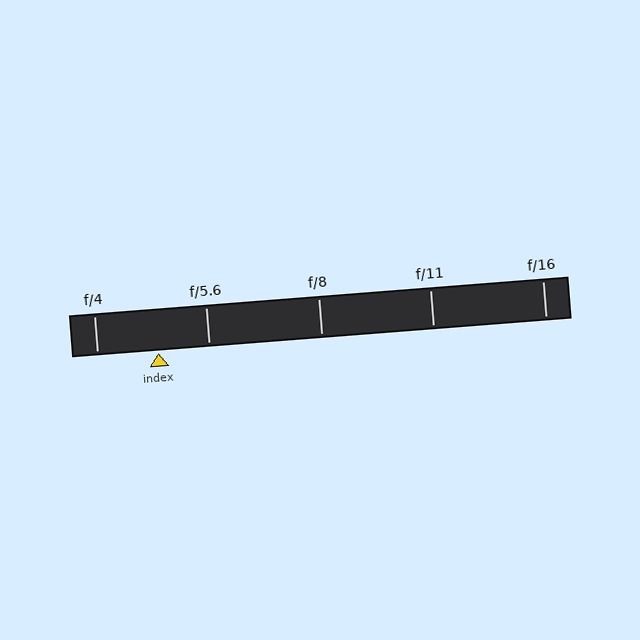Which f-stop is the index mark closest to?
The index mark is closest to f/5.6.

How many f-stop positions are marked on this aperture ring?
There are 5 f-stop positions marked.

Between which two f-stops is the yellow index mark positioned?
The index mark is between f/4 and f/5.6.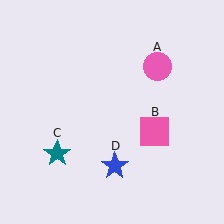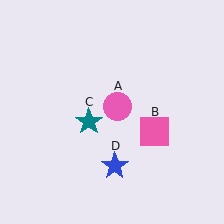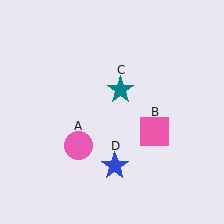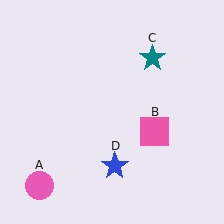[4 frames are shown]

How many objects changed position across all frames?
2 objects changed position: pink circle (object A), teal star (object C).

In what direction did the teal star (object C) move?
The teal star (object C) moved up and to the right.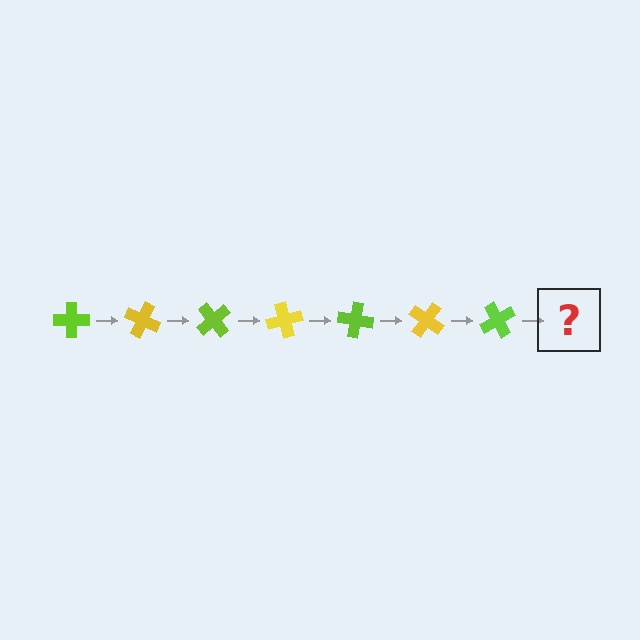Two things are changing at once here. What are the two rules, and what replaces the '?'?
The two rules are that it rotates 25 degrees each step and the color cycles through lime and yellow. The '?' should be a yellow cross, rotated 175 degrees from the start.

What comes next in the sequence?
The next element should be a yellow cross, rotated 175 degrees from the start.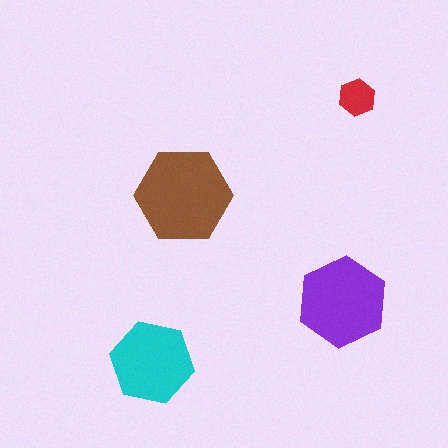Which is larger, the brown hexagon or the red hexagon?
The brown one.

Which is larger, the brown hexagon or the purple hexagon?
The brown one.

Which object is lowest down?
The cyan hexagon is bottommost.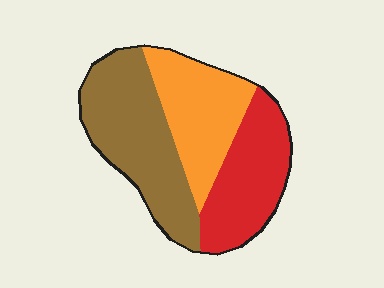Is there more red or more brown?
Brown.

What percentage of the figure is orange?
Orange takes up between a sixth and a third of the figure.